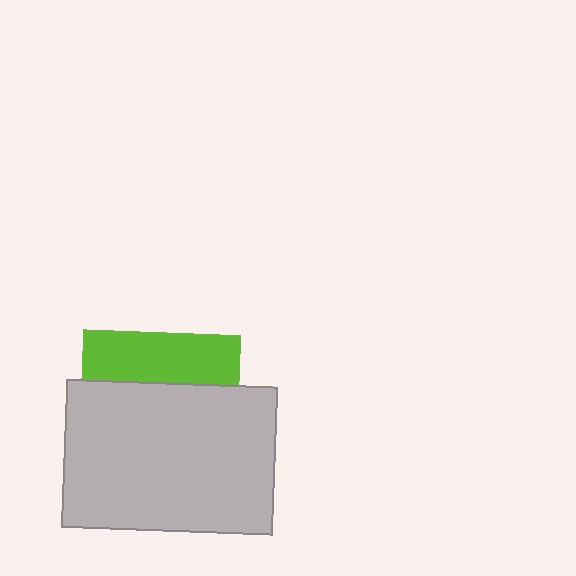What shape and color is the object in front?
The object in front is a light gray rectangle.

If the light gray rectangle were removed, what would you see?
You would see the complete lime square.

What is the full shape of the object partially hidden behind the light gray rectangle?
The partially hidden object is a lime square.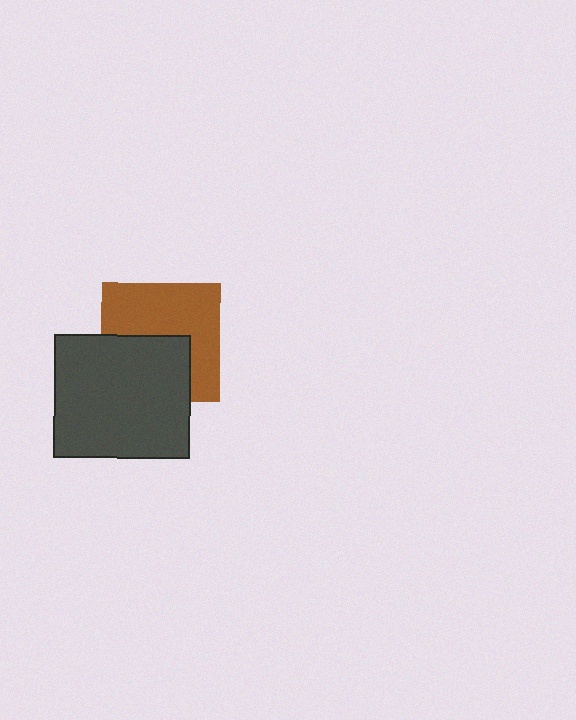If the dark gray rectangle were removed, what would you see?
You would see the complete brown square.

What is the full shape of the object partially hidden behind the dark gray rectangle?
The partially hidden object is a brown square.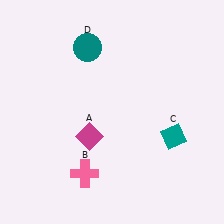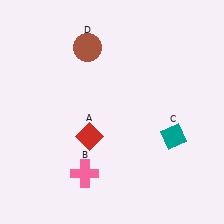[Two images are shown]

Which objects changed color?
A changed from magenta to red. D changed from teal to brown.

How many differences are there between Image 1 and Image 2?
There are 2 differences between the two images.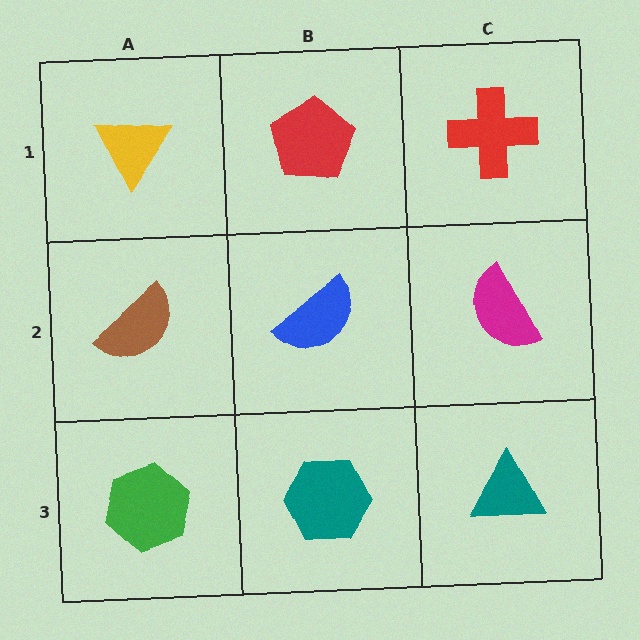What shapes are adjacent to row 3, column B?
A blue semicircle (row 2, column B), a green hexagon (row 3, column A), a teal triangle (row 3, column C).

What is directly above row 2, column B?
A red pentagon.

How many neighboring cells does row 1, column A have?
2.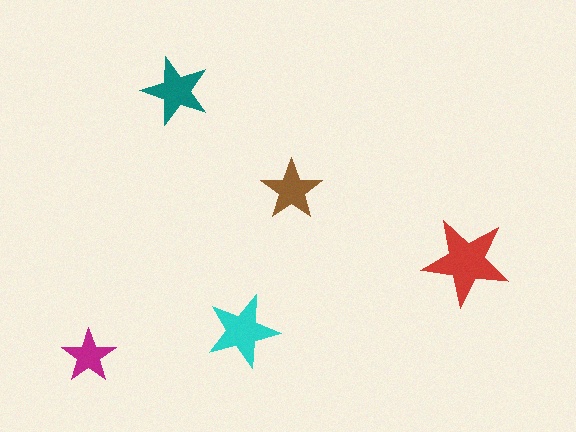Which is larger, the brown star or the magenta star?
The brown one.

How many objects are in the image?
There are 5 objects in the image.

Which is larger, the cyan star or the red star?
The red one.